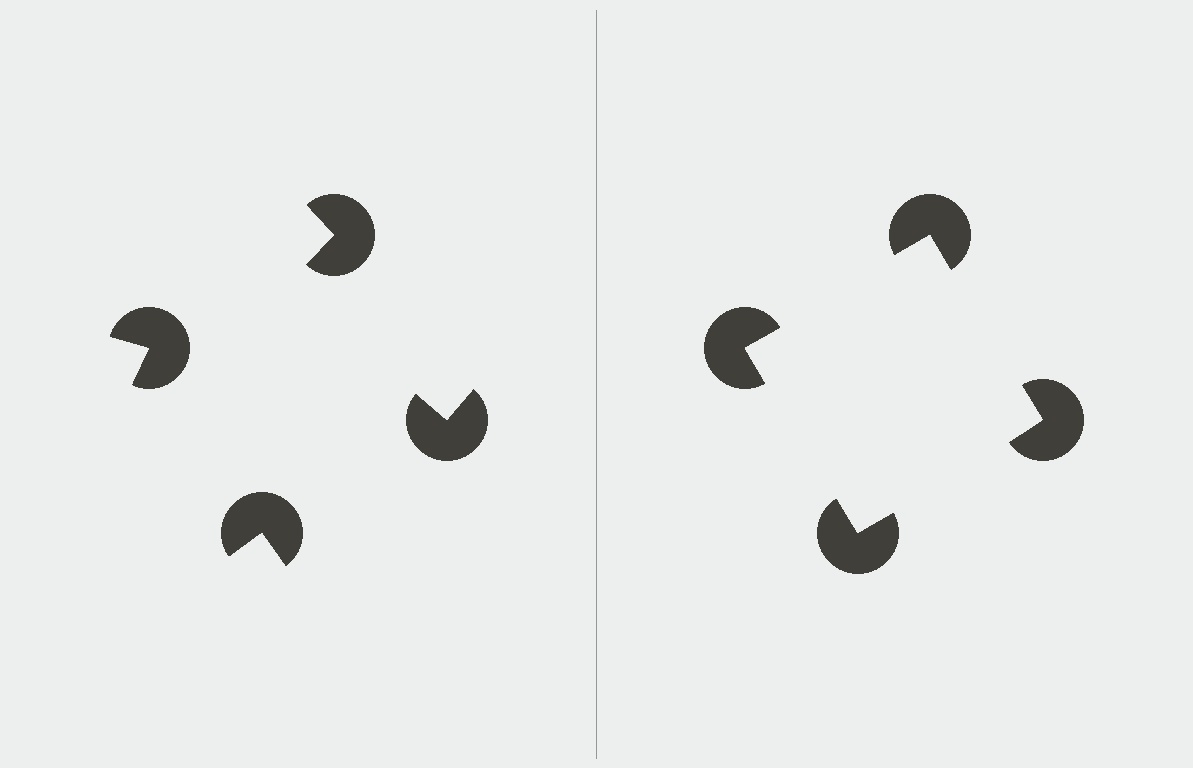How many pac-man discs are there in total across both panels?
8 — 4 on each side.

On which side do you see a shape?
An illusory square appears on the right side. On the left side the wedge cuts are rotated, so no coherent shape forms.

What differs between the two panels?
The pac-man discs are positioned identically on both sides; only the wedge orientations differ. On the right they align to a square; on the left they are misaligned.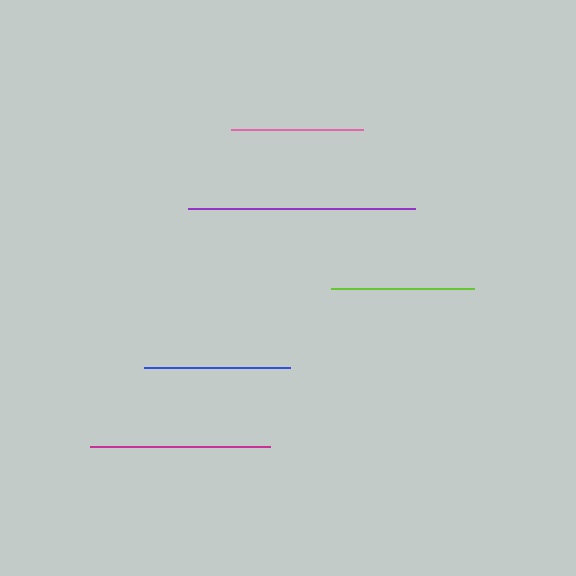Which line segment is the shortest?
The pink line is the shortest at approximately 132 pixels.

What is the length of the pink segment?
The pink segment is approximately 132 pixels long.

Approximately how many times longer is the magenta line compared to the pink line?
The magenta line is approximately 1.4 times the length of the pink line.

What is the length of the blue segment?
The blue segment is approximately 146 pixels long.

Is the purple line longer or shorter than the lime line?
The purple line is longer than the lime line.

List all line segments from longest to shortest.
From longest to shortest: purple, magenta, blue, lime, pink.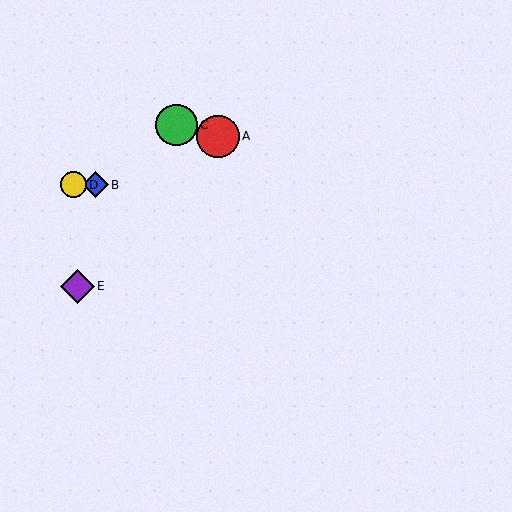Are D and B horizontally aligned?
Yes, both are at y≈185.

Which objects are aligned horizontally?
Objects B, D are aligned horizontally.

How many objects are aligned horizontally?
2 objects (B, D) are aligned horizontally.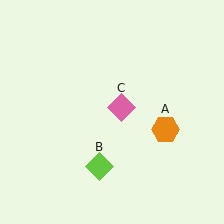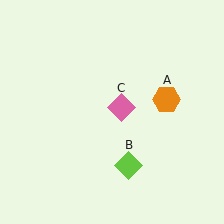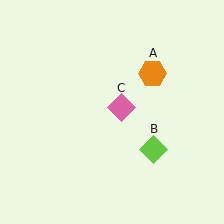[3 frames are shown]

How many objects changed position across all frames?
2 objects changed position: orange hexagon (object A), lime diamond (object B).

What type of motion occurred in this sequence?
The orange hexagon (object A), lime diamond (object B) rotated counterclockwise around the center of the scene.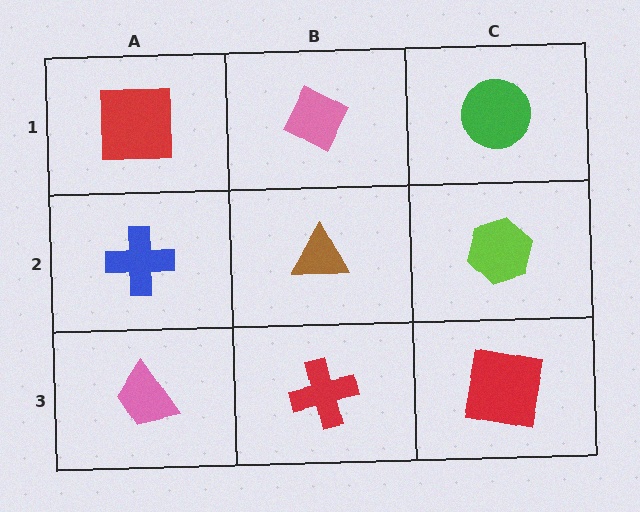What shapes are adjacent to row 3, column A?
A blue cross (row 2, column A), a red cross (row 3, column B).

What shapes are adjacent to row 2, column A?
A red square (row 1, column A), a pink trapezoid (row 3, column A), a brown triangle (row 2, column B).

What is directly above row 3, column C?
A lime hexagon.